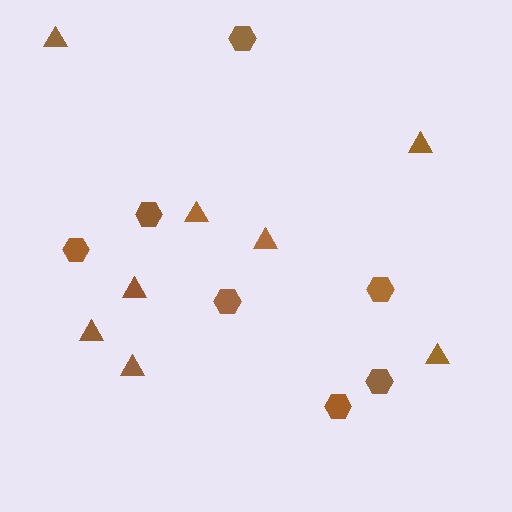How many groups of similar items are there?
There are 2 groups: one group of triangles (8) and one group of hexagons (7).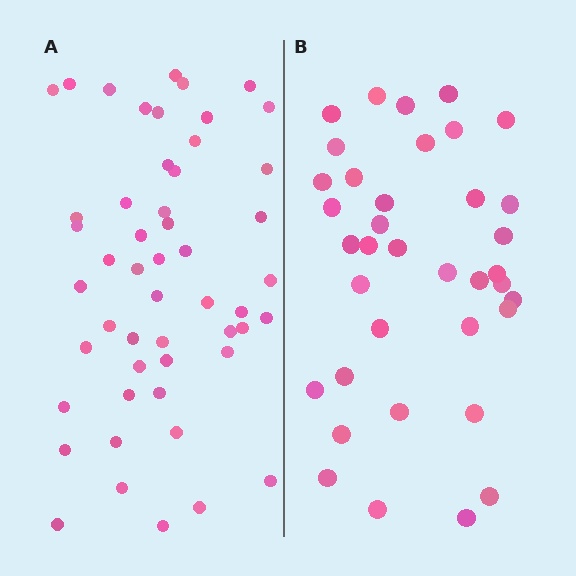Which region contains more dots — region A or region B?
Region A (the left region) has more dots.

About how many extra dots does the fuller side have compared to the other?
Region A has approximately 15 more dots than region B.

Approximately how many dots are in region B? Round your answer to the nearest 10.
About 40 dots. (The exact count is 37, which rounds to 40.)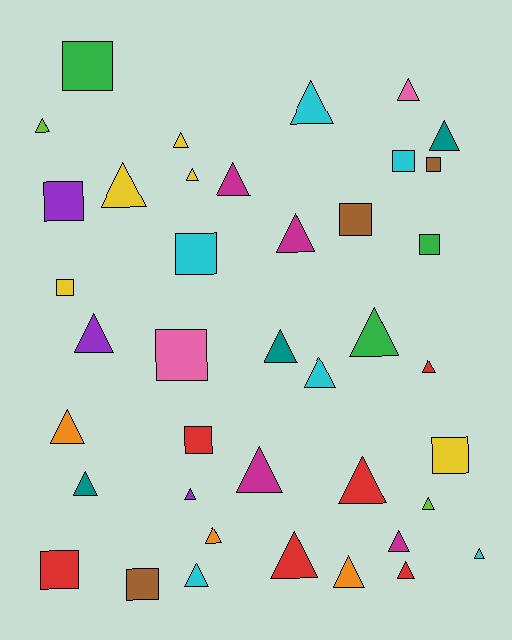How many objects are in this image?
There are 40 objects.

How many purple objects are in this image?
There are 3 purple objects.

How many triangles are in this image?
There are 27 triangles.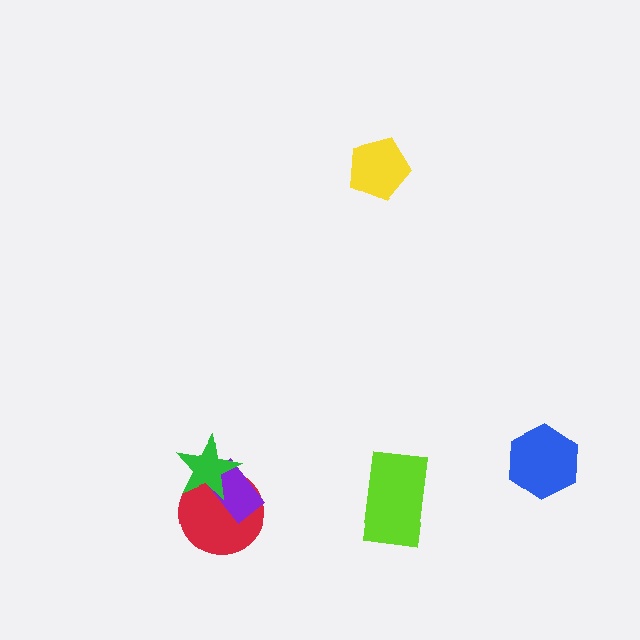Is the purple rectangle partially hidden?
Yes, it is partially covered by another shape.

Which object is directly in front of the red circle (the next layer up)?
The purple rectangle is directly in front of the red circle.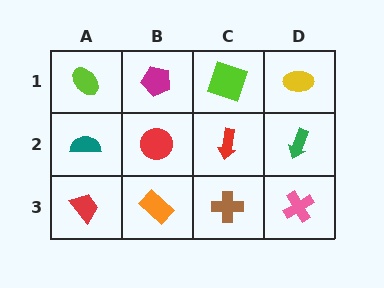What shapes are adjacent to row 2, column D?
A yellow ellipse (row 1, column D), a pink cross (row 3, column D), a red arrow (row 2, column C).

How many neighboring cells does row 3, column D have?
2.